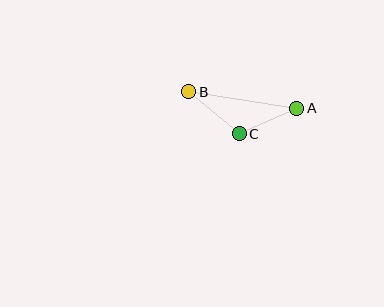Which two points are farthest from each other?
Points A and B are farthest from each other.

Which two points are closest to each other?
Points A and C are closest to each other.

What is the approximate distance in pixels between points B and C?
The distance between B and C is approximately 66 pixels.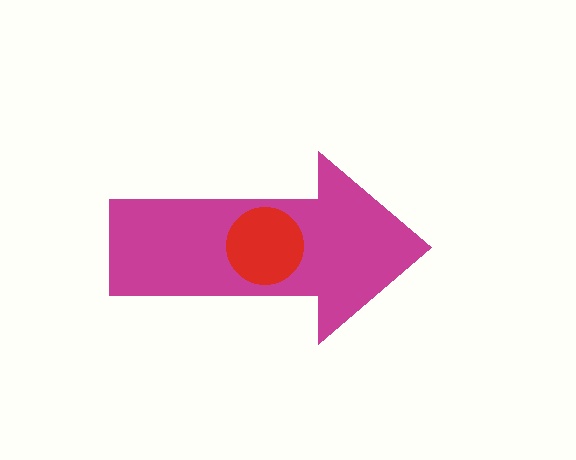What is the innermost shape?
The red circle.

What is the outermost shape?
The magenta arrow.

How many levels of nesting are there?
2.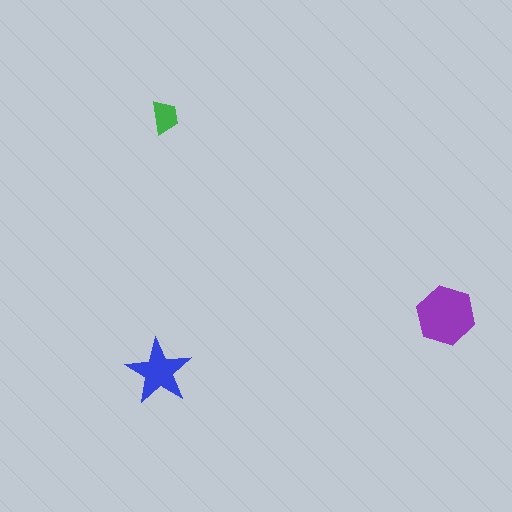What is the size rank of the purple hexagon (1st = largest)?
1st.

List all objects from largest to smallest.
The purple hexagon, the blue star, the green trapezoid.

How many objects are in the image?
There are 3 objects in the image.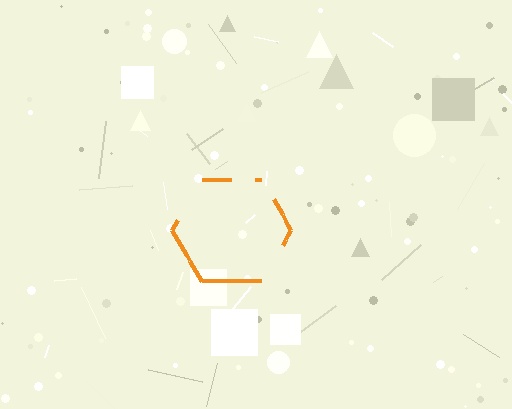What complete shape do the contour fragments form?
The contour fragments form a hexagon.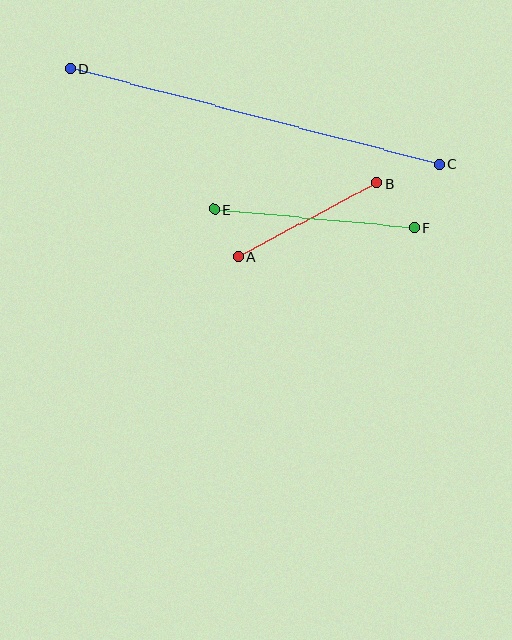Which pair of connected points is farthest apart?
Points C and D are farthest apart.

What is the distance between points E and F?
The distance is approximately 201 pixels.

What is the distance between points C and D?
The distance is approximately 381 pixels.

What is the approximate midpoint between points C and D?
The midpoint is at approximately (255, 116) pixels.